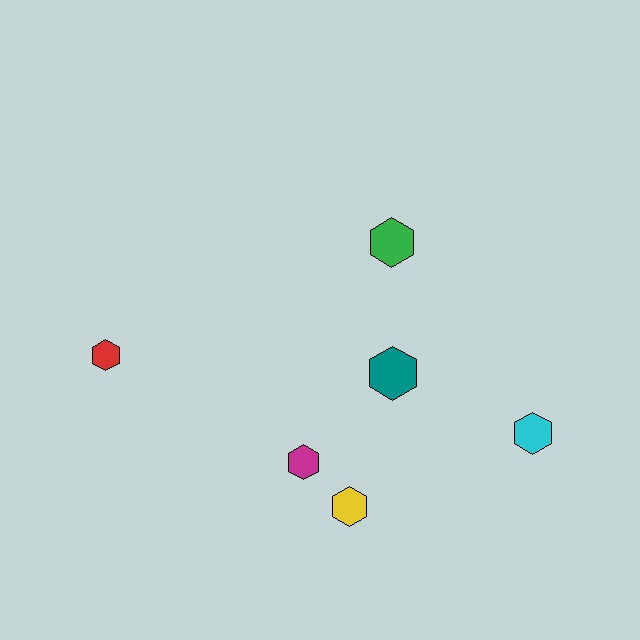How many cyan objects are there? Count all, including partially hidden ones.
There is 1 cyan object.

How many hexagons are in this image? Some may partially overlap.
There are 6 hexagons.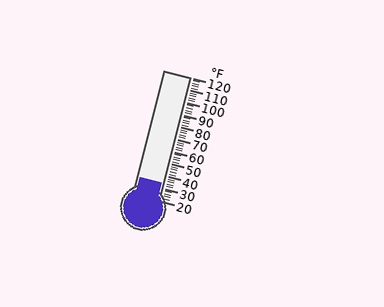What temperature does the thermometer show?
The thermometer shows approximately 34°F.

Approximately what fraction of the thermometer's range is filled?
The thermometer is filled to approximately 15% of its range.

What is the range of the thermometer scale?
The thermometer scale ranges from 20°F to 120°F.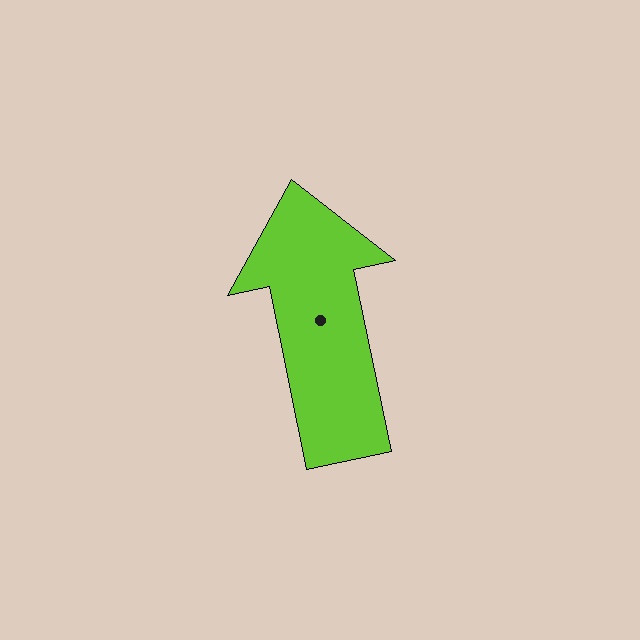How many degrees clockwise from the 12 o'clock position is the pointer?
Approximately 348 degrees.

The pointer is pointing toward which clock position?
Roughly 12 o'clock.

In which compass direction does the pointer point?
North.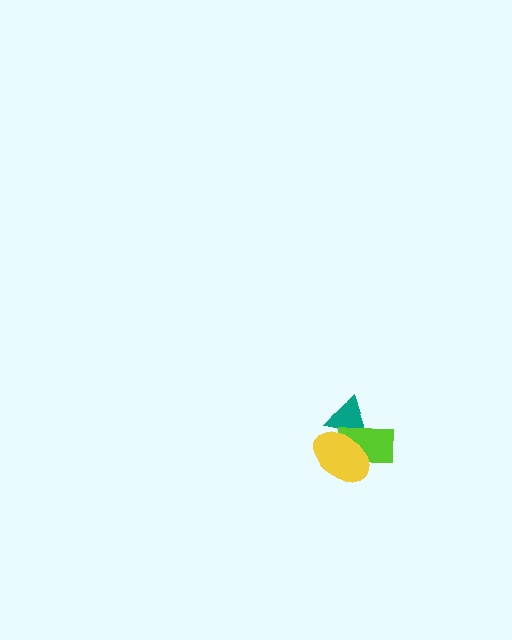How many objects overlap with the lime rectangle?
2 objects overlap with the lime rectangle.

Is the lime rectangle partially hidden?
Yes, it is partially covered by another shape.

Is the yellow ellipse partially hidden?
No, no other shape covers it.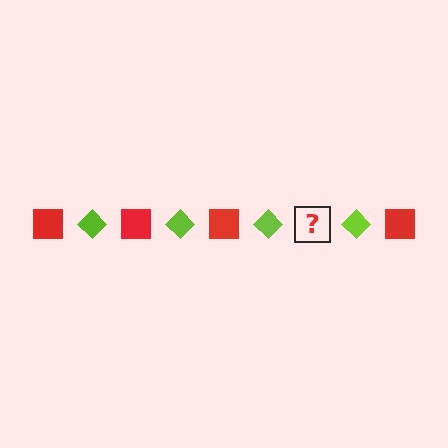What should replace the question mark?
The question mark should be replaced with a red square.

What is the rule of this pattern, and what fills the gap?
The rule is that the pattern alternates between red square and lime diamond. The gap should be filled with a red square.